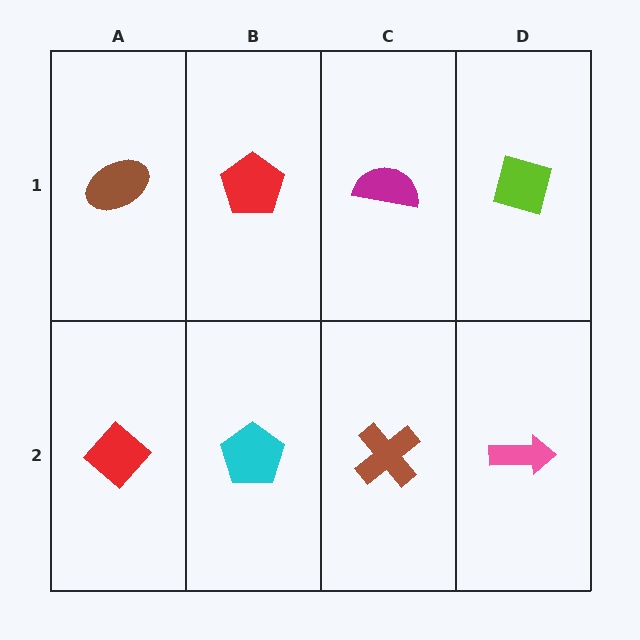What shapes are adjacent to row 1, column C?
A brown cross (row 2, column C), a red pentagon (row 1, column B), a lime square (row 1, column D).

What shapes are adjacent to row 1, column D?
A pink arrow (row 2, column D), a magenta semicircle (row 1, column C).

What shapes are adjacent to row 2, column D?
A lime square (row 1, column D), a brown cross (row 2, column C).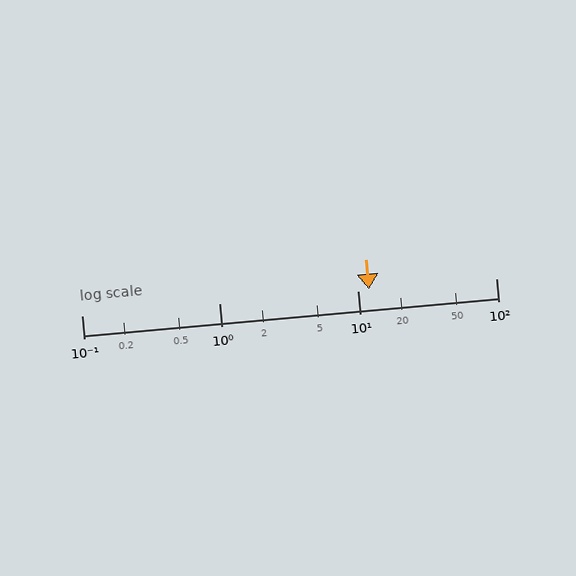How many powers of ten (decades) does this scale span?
The scale spans 3 decades, from 0.1 to 100.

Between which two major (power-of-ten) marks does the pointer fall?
The pointer is between 10 and 100.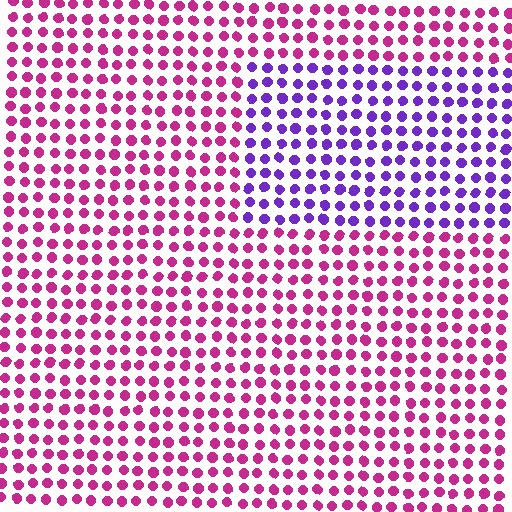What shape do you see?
I see a rectangle.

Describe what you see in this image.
The image is filled with small magenta elements in a uniform arrangement. A rectangle-shaped region is visible where the elements are tinted to a slightly different hue, forming a subtle color boundary.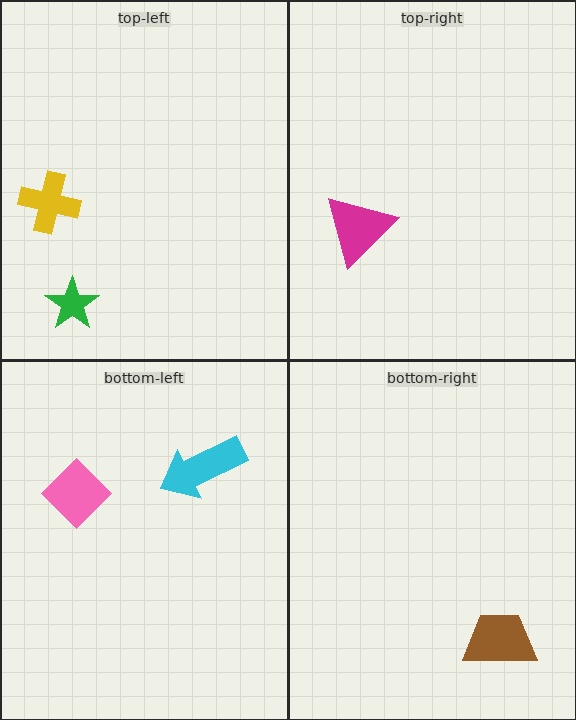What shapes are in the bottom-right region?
The brown trapezoid.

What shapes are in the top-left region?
The green star, the yellow cross.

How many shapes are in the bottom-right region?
1.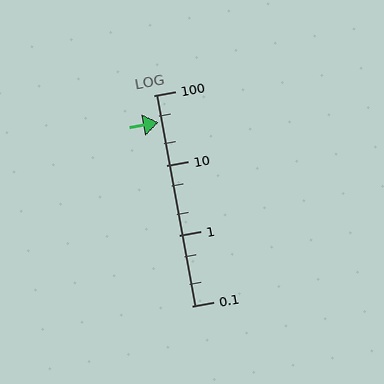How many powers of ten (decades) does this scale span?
The scale spans 3 decades, from 0.1 to 100.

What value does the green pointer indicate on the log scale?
The pointer indicates approximately 41.